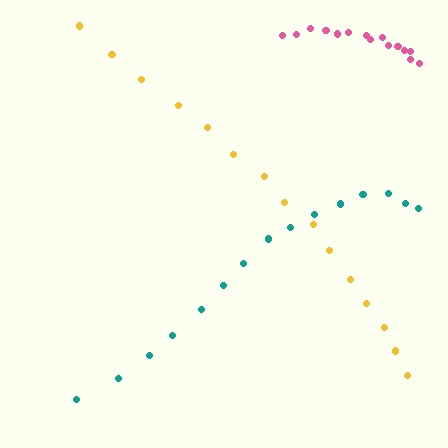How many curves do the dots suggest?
There are 3 distinct paths.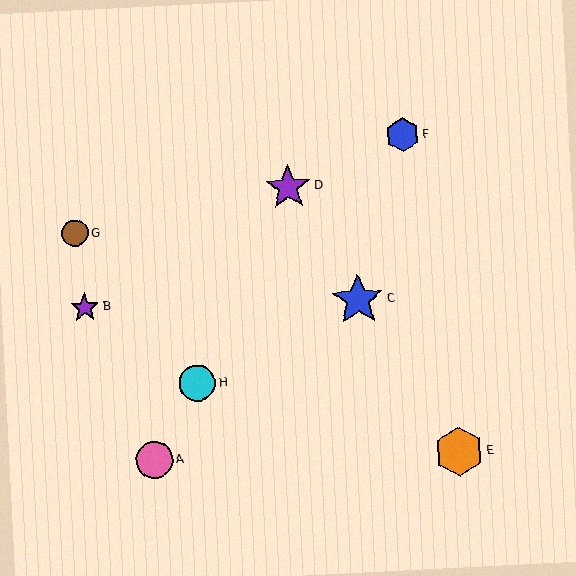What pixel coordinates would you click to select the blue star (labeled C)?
Click at (358, 300) to select the blue star C.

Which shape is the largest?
The blue star (labeled C) is the largest.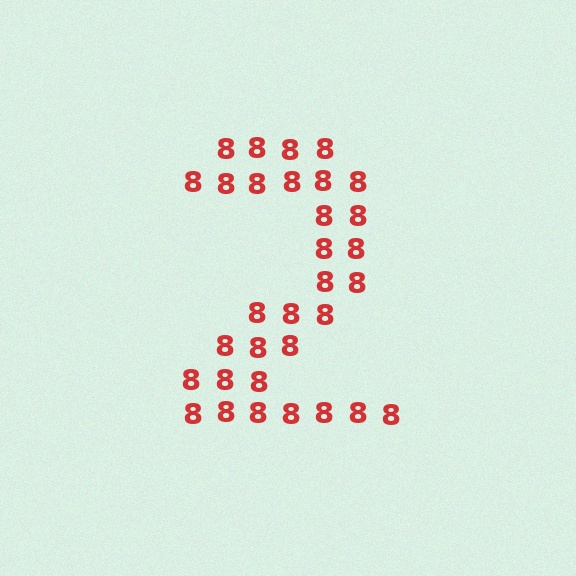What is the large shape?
The large shape is the digit 2.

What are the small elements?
The small elements are digit 8's.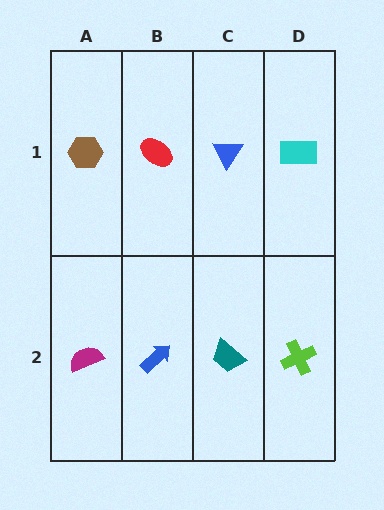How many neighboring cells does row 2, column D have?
2.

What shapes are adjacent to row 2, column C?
A blue triangle (row 1, column C), a blue arrow (row 2, column B), a lime cross (row 2, column D).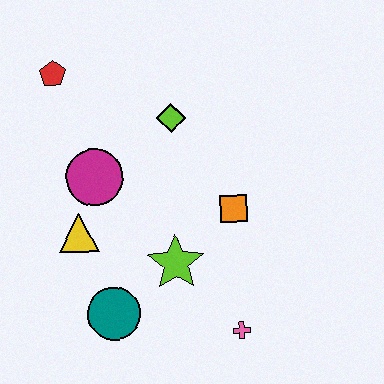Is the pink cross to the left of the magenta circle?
No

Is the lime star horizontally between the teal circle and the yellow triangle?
No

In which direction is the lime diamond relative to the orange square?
The lime diamond is above the orange square.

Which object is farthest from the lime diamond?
The pink cross is farthest from the lime diamond.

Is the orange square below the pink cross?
No